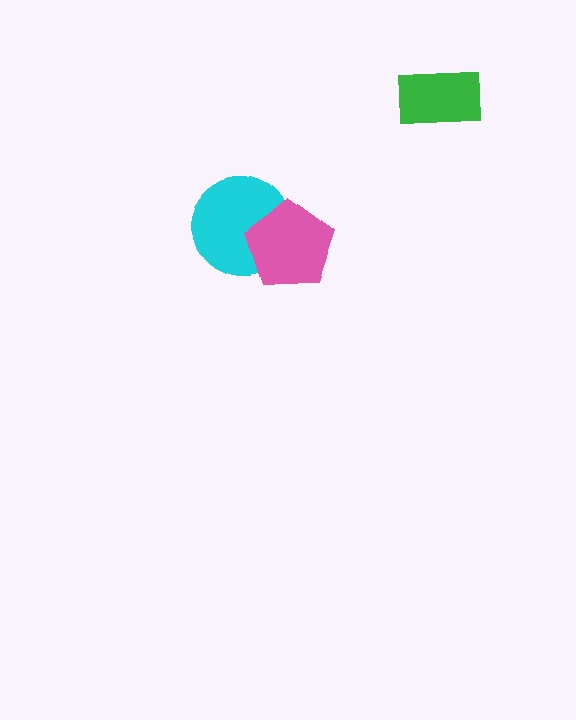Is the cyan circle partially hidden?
Yes, it is partially covered by another shape.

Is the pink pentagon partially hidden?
No, no other shape covers it.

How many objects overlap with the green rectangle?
0 objects overlap with the green rectangle.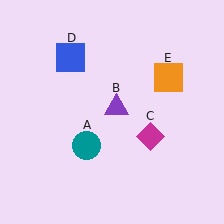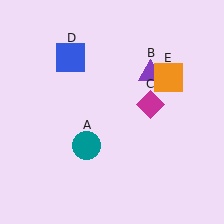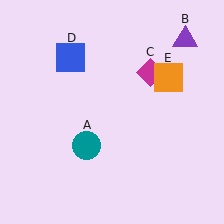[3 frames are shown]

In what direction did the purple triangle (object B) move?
The purple triangle (object B) moved up and to the right.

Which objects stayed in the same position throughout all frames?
Teal circle (object A) and blue square (object D) and orange square (object E) remained stationary.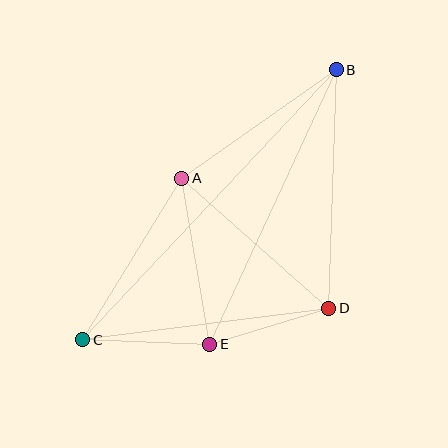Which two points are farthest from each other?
Points B and C are farthest from each other.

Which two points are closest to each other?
Points D and E are closest to each other.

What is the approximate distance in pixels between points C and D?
The distance between C and D is approximately 248 pixels.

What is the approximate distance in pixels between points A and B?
The distance between A and B is approximately 188 pixels.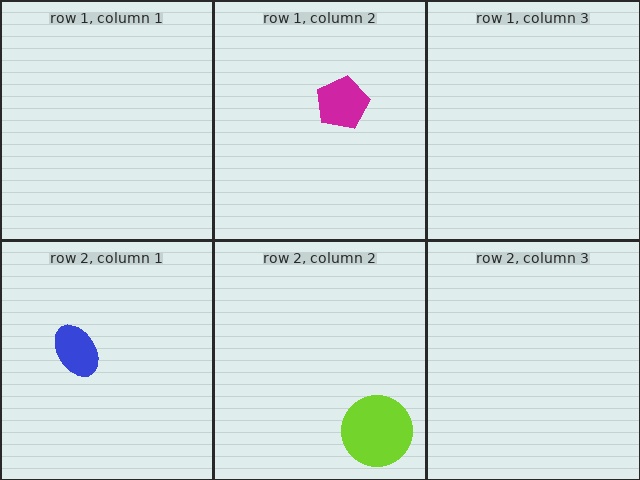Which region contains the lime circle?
The row 2, column 2 region.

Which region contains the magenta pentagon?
The row 1, column 2 region.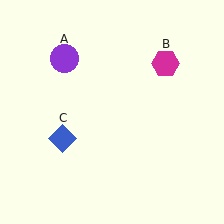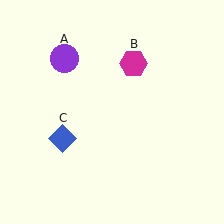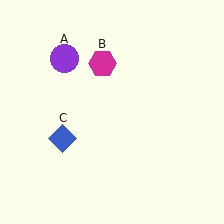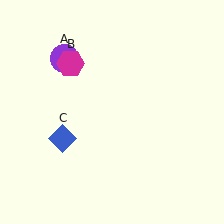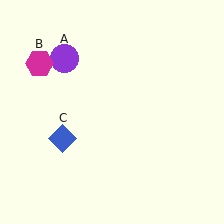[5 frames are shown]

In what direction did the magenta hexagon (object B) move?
The magenta hexagon (object B) moved left.